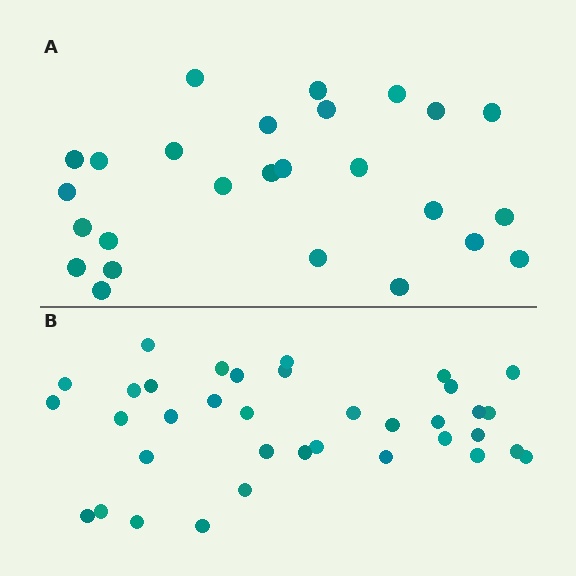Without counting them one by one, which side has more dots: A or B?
Region B (the bottom region) has more dots.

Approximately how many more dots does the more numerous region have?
Region B has roughly 10 or so more dots than region A.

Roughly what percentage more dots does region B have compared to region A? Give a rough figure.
About 40% more.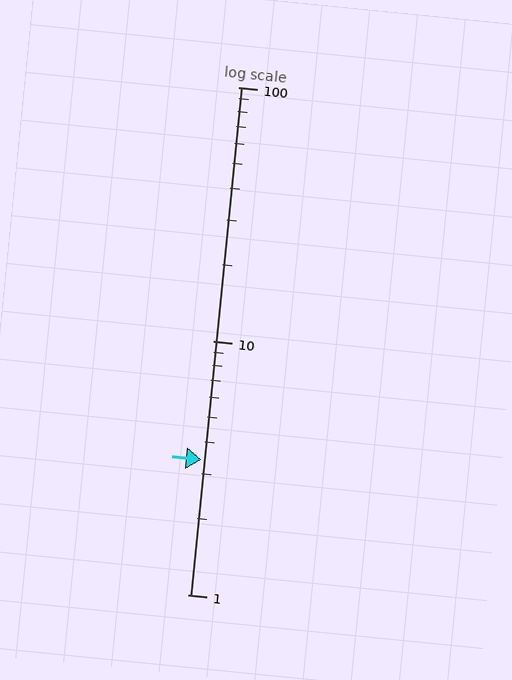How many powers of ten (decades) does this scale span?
The scale spans 2 decades, from 1 to 100.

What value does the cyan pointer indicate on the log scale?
The pointer indicates approximately 3.4.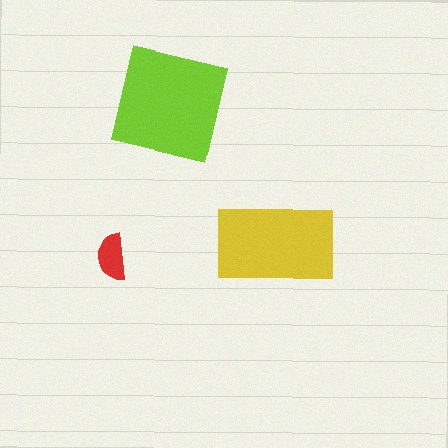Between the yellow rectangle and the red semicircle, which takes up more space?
The yellow rectangle.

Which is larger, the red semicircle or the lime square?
The lime square.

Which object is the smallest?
The red semicircle.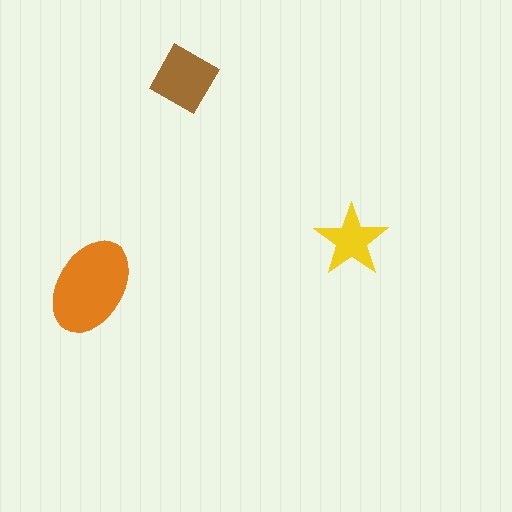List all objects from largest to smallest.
The orange ellipse, the brown square, the yellow star.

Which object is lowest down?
The orange ellipse is bottommost.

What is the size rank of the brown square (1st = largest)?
2nd.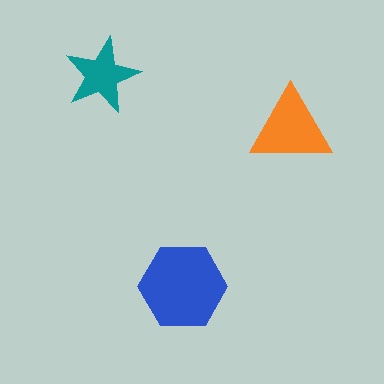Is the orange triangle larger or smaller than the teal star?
Larger.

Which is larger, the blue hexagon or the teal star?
The blue hexagon.